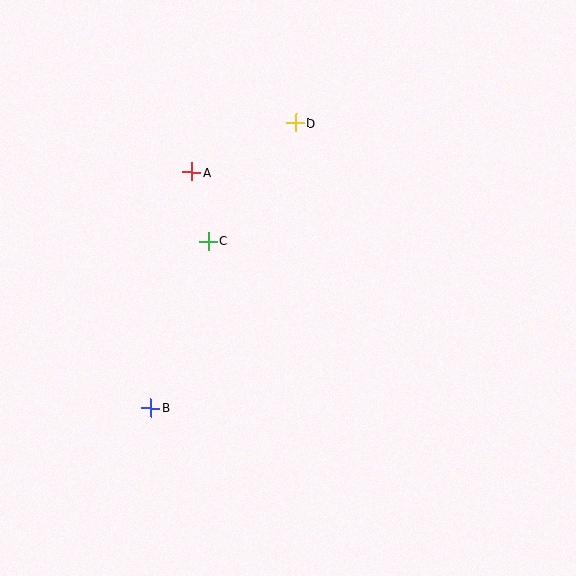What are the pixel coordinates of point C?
Point C is at (209, 241).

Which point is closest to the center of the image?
Point C at (209, 241) is closest to the center.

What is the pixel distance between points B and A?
The distance between B and A is 239 pixels.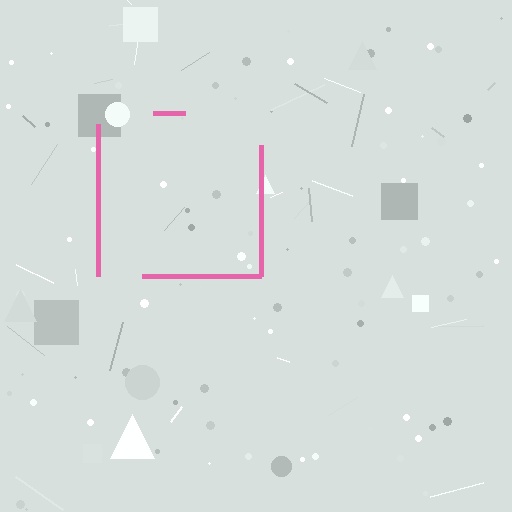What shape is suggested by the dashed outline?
The dashed outline suggests a square.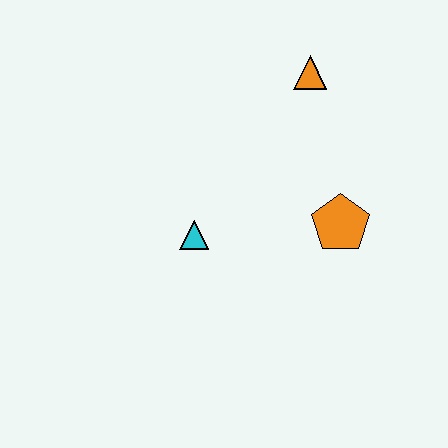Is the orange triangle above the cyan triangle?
Yes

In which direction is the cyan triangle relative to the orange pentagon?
The cyan triangle is to the left of the orange pentagon.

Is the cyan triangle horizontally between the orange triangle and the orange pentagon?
No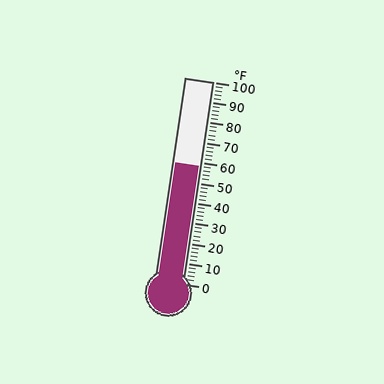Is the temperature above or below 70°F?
The temperature is below 70°F.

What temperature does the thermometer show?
The thermometer shows approximately 58°F.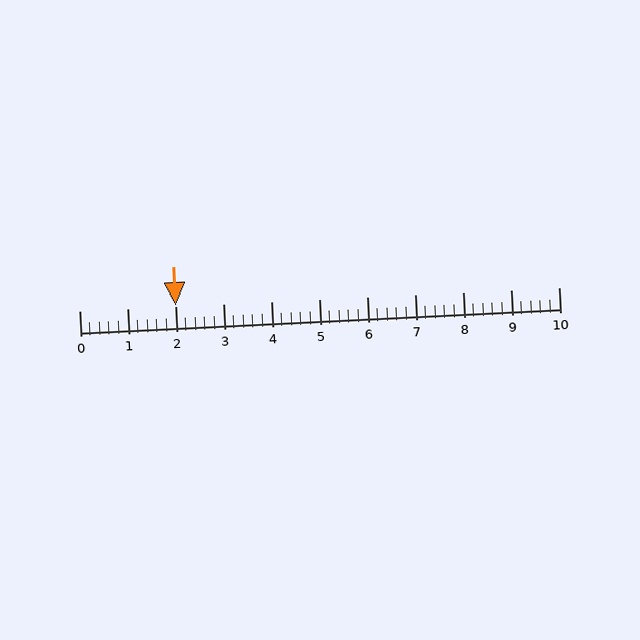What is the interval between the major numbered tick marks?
The major tick marks are spaced 1 units apart.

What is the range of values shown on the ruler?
The ruler shows values from 0 to 10.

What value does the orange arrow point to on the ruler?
The orange arrow points to approximately 2.0.